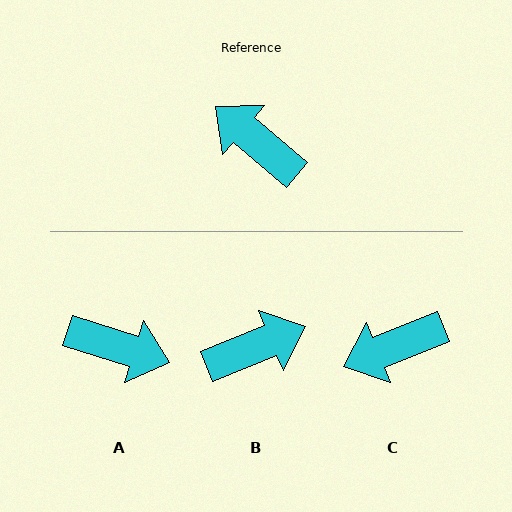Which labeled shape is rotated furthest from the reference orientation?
A, about 157 degrees away.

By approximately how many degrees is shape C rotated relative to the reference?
Approximately 62 degrees counter-clockwise.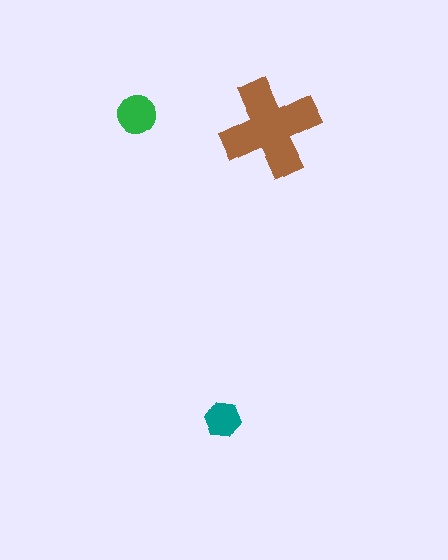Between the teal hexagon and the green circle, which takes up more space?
The green circle.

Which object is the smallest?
The teal hexagon.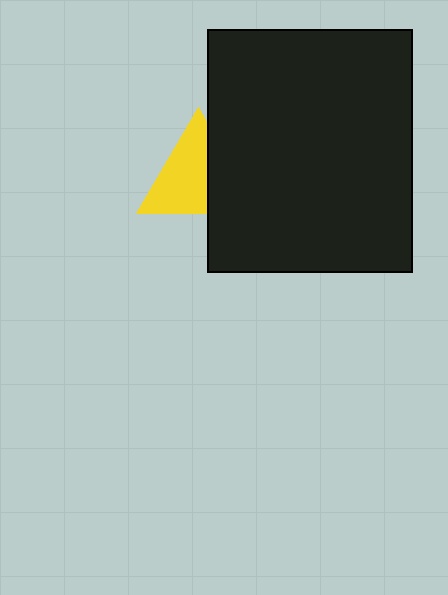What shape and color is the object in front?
The object in front is a black rectangle.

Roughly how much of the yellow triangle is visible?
About half of it is visible (roughly 64%).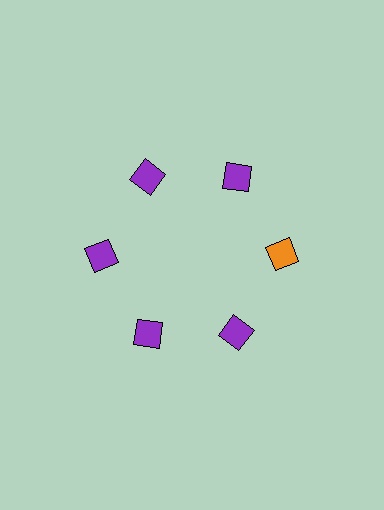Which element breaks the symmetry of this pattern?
The orange square at roughly the 3 o'clock position breaks the symmetry. All other shapes are purple squares.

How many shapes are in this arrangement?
There are 6 shapes arranged in a ring pattern.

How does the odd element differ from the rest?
It has a different color: orange instead of purple.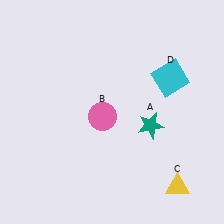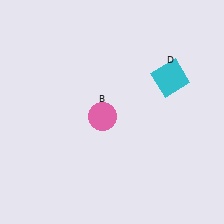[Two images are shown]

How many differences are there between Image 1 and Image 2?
There are 2 differences between the two images.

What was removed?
The teal star (A), the yellow triangle (C) were removed in Image 2.